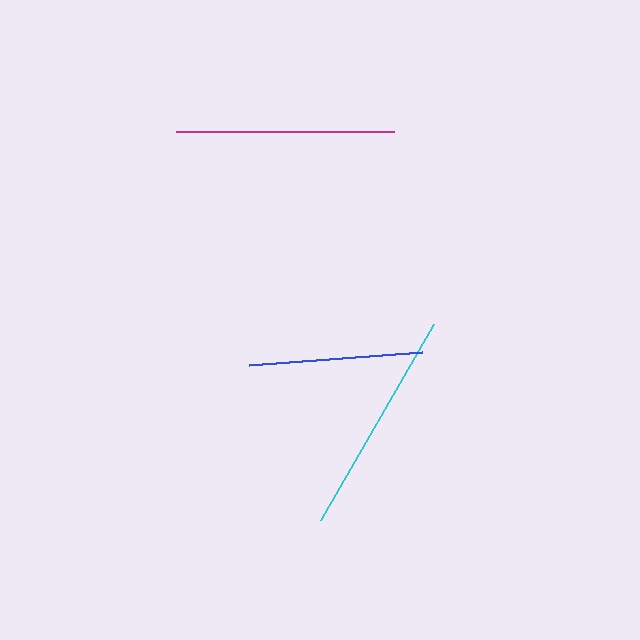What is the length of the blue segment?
The blue segment is approximately 173 pixels long.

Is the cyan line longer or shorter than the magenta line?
The cyan line is longer than the magenta line.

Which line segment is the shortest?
The blue line is the shortest at approximately 173 pixels.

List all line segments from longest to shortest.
From longest to shortest: cyan, magenta, blue.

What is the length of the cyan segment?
The cyan segment is approximately 226 pixels long.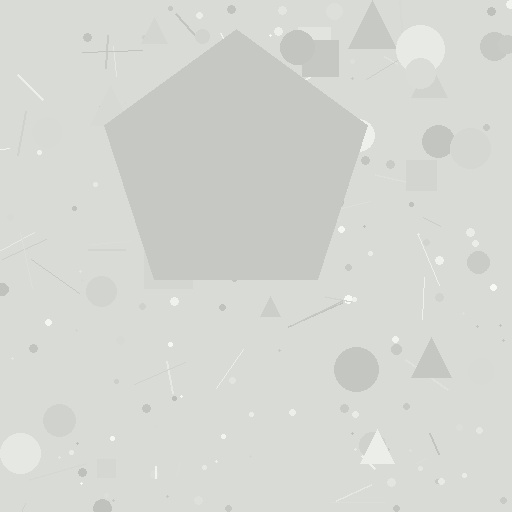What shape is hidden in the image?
A pentagon is hidden in the image.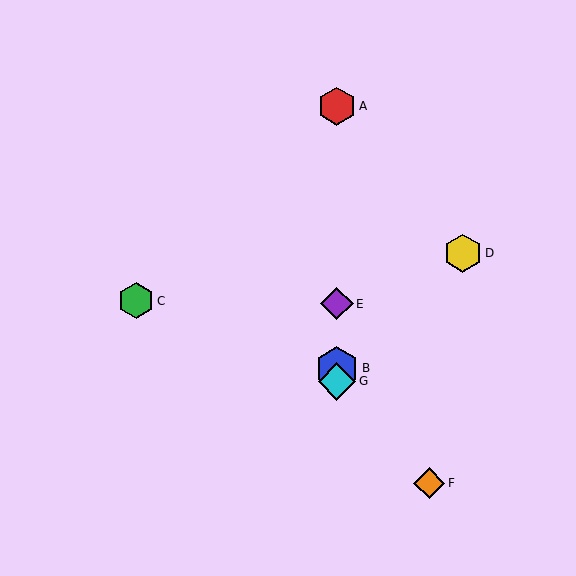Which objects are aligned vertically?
Objects A, B, E, G are aligned vertically.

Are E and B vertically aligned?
Yes, both are at x≈337.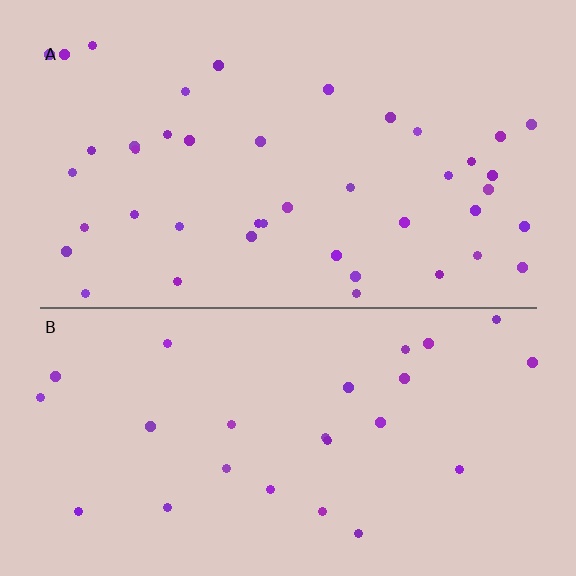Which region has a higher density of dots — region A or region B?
A (the top).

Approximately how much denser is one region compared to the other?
Approximately 1.7× — region A over region B.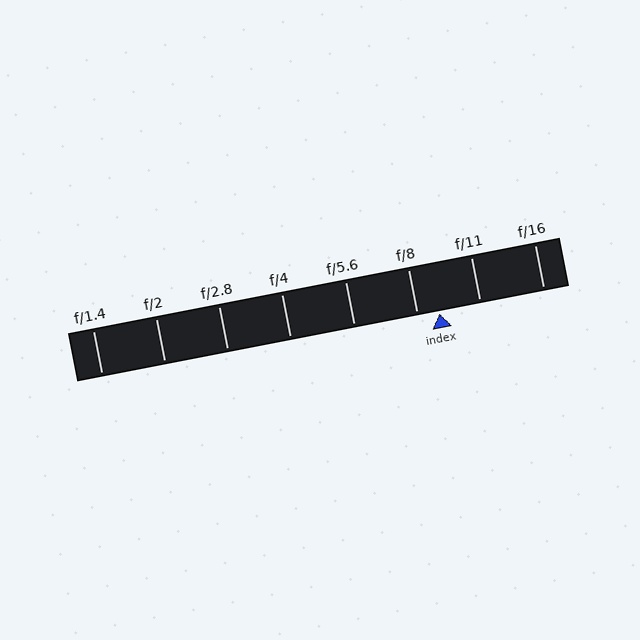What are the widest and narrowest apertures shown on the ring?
The widest aperture shown is f/1.4 and the narrowest is f/16.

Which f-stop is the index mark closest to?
The index mark is closest to f/8.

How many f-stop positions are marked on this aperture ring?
There are 8 f-stop positions marked.